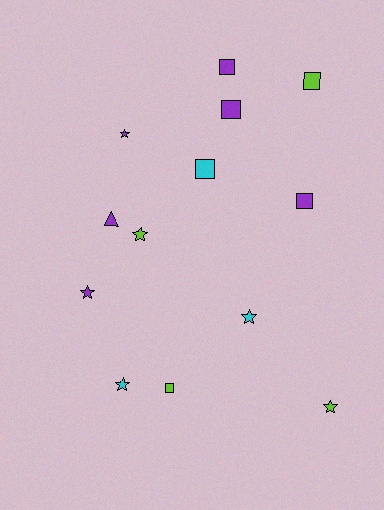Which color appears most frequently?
Purple, with 6 objects.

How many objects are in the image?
There are 13 objects.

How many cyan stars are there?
There are 2 cyan stars.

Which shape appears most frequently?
Square, with 6 objects.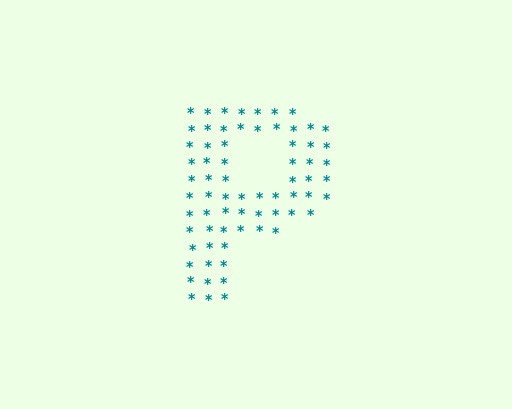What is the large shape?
The large shape is the letter P.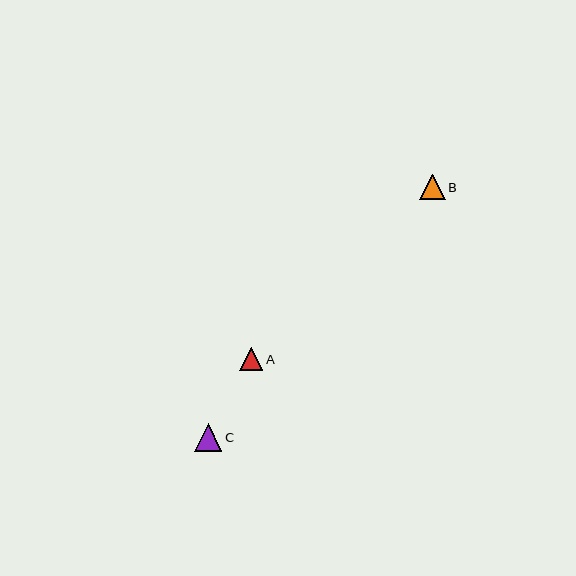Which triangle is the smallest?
Triangle A is the smallest with a size of approximately 23 pixels.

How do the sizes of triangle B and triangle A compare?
Triangle B and triangle A are approximately the same size.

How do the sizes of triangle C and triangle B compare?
Triangle C and triangle B are approximately the same size.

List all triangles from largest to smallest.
From largest to smallest: C, B, A.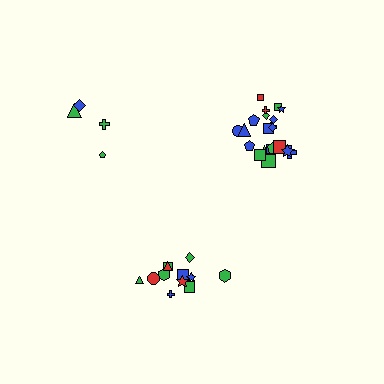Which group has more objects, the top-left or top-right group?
The top-right group.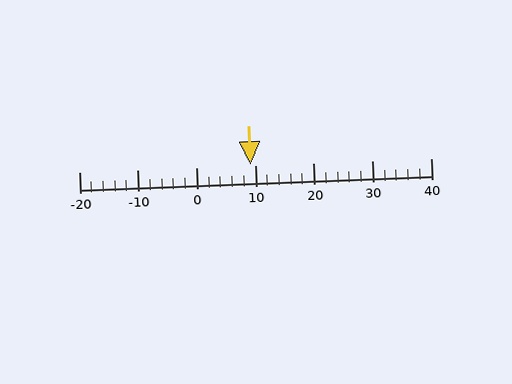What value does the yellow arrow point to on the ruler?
The yellow arrow points to approximately 9.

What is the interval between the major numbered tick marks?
The major tick marks are spaced 10 units apart.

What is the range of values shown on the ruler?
The ruler shows values from -20 to 40.